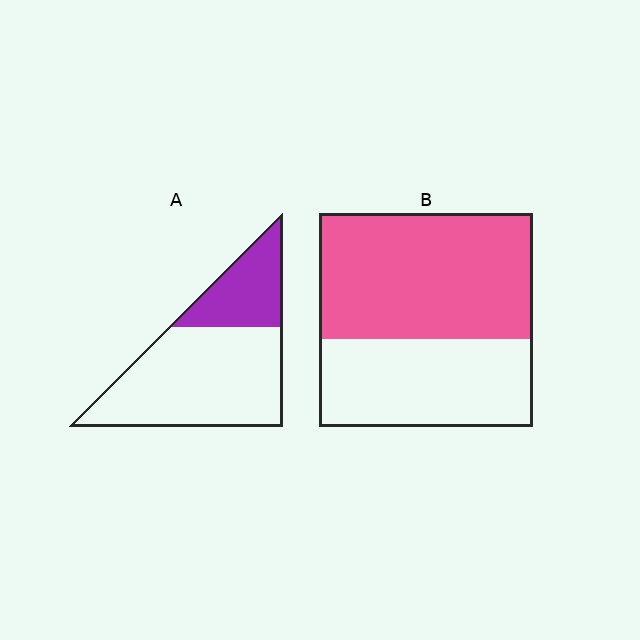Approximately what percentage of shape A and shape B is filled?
A is approximately 30% and B is approximately 60%.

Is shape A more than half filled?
No.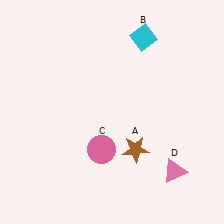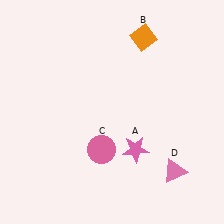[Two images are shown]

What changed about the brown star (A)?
In Image 1, A is brown. In Image 2, it changed to pink.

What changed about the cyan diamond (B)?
In Image 1, B is cyan. In Image 2, it changed to orange.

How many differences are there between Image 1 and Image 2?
There are 2 differences between the two images.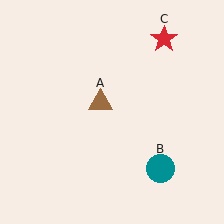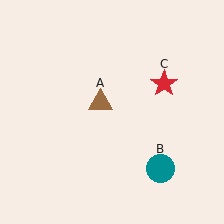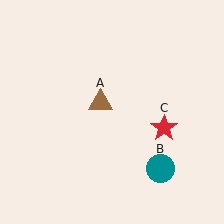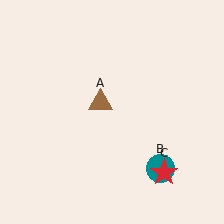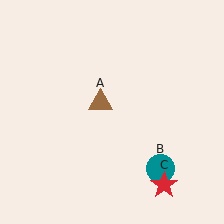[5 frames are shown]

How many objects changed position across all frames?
1 object changed position: red star (object C).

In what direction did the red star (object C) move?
The red star (object C) moved down.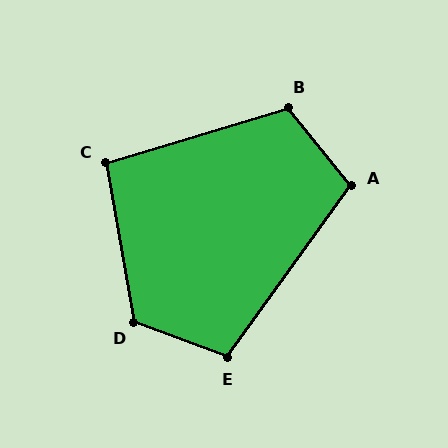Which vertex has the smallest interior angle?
C, at approximately 97 degrees.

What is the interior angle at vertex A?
Approximately 105 degrees (obtuse).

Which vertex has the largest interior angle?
D, at approximately 121 degrees.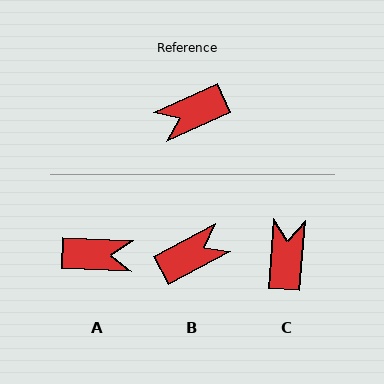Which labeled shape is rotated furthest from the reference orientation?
B, about 177 degrees away.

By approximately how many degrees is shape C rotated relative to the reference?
Approximately 119 degrees clockwise.